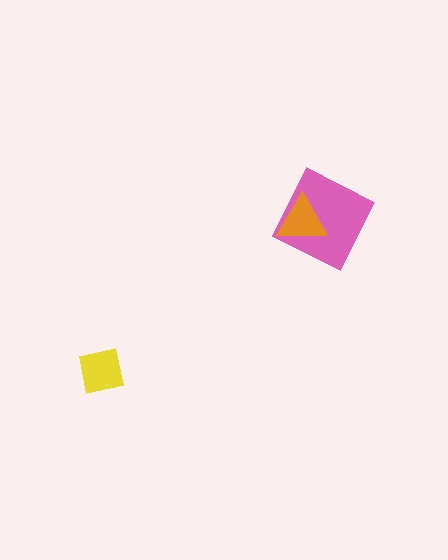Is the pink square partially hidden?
Yes, it is partially covered by another shape.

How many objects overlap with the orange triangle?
1 object overlaps with the orange triangle.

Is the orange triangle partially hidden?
No, no other shape covers it.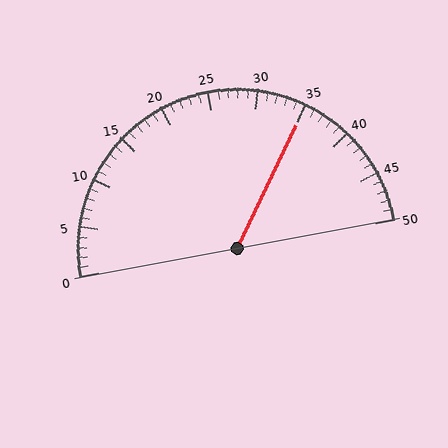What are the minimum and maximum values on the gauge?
The gauge ranges from 0 to 50.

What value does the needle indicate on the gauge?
The needle indicates approximately 35.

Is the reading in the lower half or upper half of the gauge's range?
The reading is in the upper half of the range (0 to 50).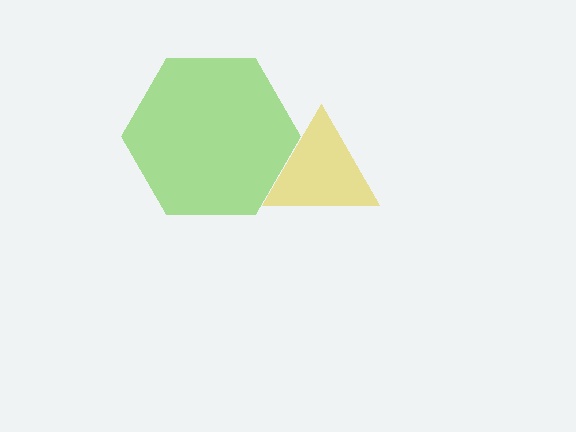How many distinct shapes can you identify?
There are 2 distinct shapes: a yellow triangle, a lime hexagon.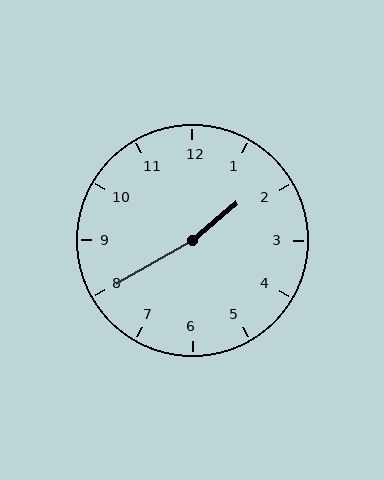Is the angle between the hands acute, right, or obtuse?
It is obtuse.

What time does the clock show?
1:40.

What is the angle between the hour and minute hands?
Approximately 170 degrees.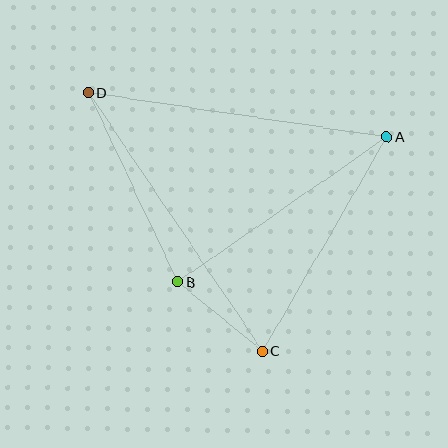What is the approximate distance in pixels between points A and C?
The distance between A and C is approximately 248 pixels.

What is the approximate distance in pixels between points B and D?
The distance between B and D is approximately 209 pixels.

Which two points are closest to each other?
Points B and C are closest to each other.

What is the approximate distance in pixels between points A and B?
The distance between A and B is approximately 255 pixels.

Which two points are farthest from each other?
Points C and D are farthest from each other.